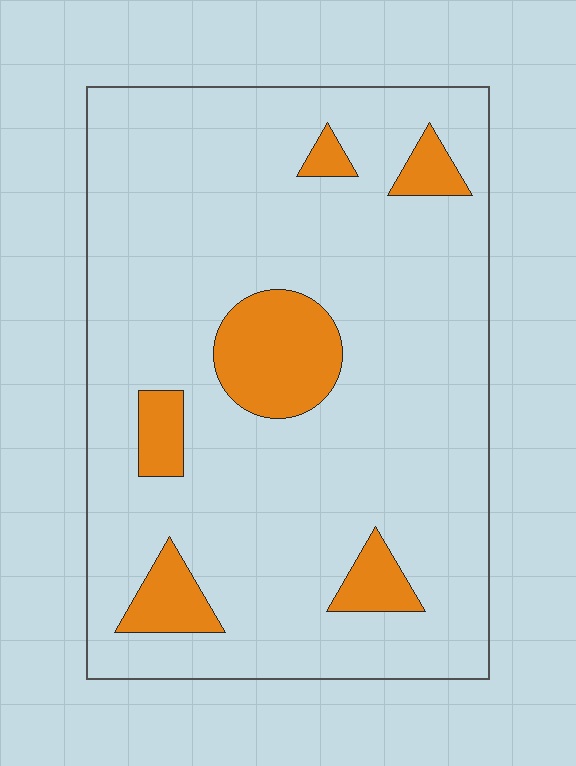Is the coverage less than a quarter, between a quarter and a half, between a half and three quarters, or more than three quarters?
Less than a quarter.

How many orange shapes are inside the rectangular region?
6.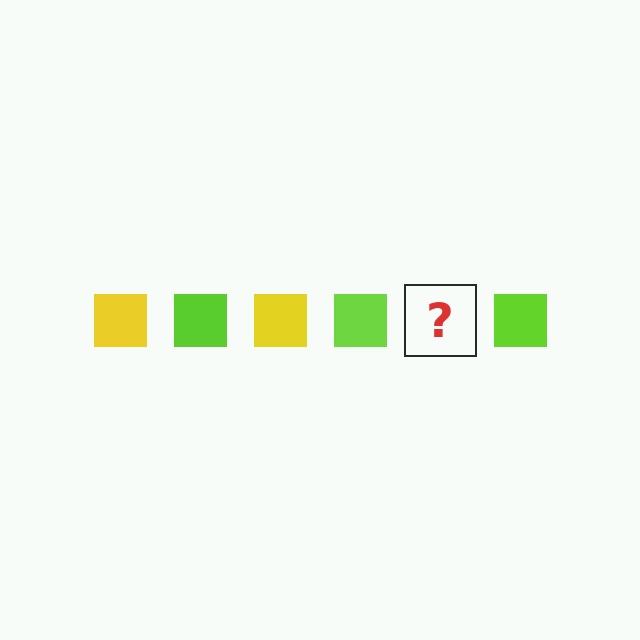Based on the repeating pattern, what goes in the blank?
The blank should be a yellow square.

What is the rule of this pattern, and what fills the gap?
The rule is that the pattern cycles through yellow, lime squares. The gap should be filled with a yellow square.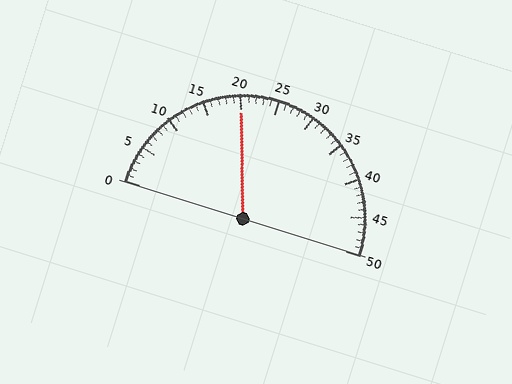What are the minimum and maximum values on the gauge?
The gauge ranges from 0 to 50.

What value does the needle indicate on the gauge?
The needle indicates approximately 20.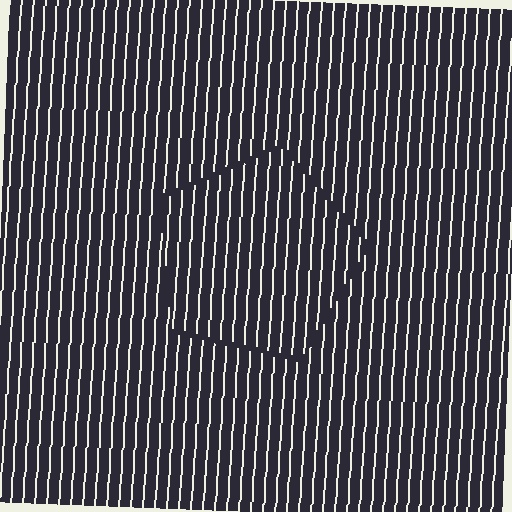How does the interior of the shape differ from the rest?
The interior of the shape contains the same grating, shifted by half a period — the contour is defined by the phase discontinuity where line-ends from the inner and outer gratings abut.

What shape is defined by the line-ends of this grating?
An illusory pentagon. The interior of the shape contains the same grating, shifted by half a period — the contour is defined by the phase discontinuity where line-ends from the inner and outer gratings abut.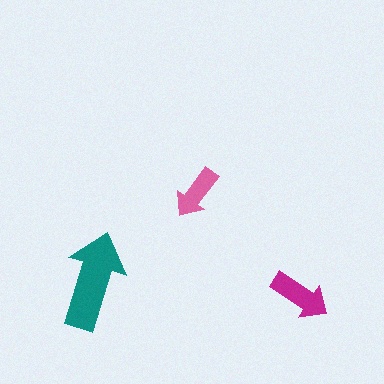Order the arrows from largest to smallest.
the teal one, the magenta one, the pink one.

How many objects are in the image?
There are 3 objects in the image.